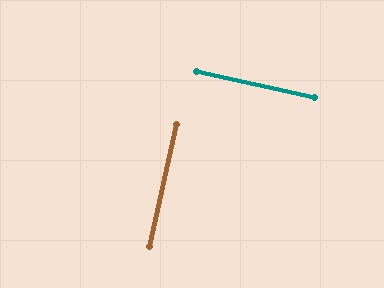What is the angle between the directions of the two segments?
Approximately 90 degrees.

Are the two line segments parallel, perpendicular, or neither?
Perpendicular — they meet at approximately 90°.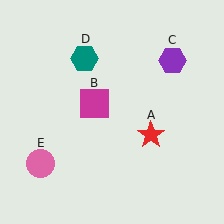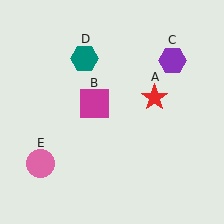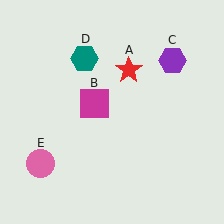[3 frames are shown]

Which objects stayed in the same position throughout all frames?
Magenta square (object B) and purple hexagon (object C) and teal hexagon (object D) and pink circle (object E) remained stationary.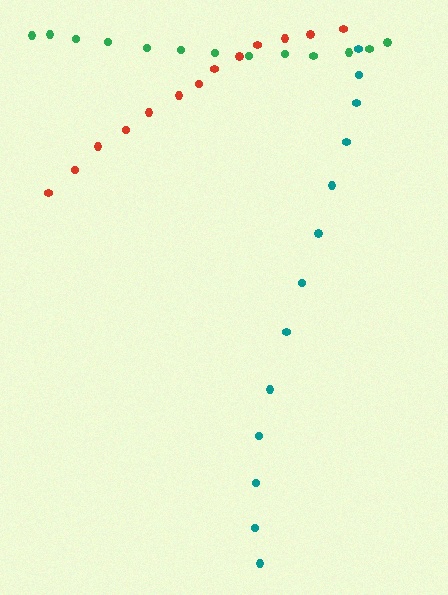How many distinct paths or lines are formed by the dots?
There are 3 distinct paths.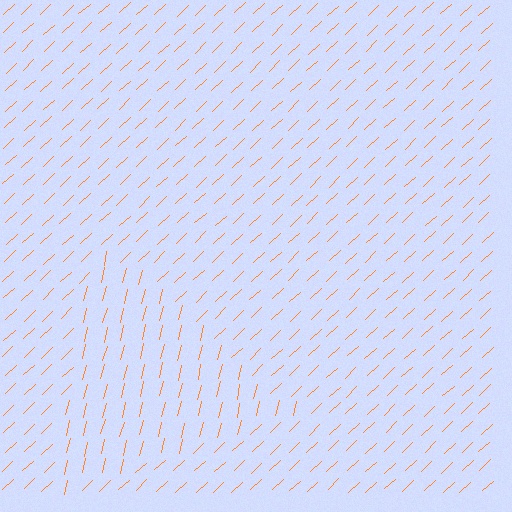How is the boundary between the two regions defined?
The boundary is defined purely by a change in line orientation (approximately 33 degrees difference). All lines are the same color and thickness.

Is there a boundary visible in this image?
Yes, there is a texture boundary formed by a change in line orientation.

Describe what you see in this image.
The image is filled with small orange line segments. A triangle region in the image has lines oriented differently from the surrounding lines, creating a visible texture boundary.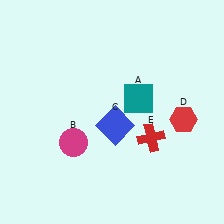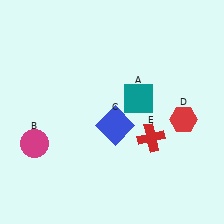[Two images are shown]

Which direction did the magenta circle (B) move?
The magenta circle (B) moved left.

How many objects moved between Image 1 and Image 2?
1 object moved between the two images.